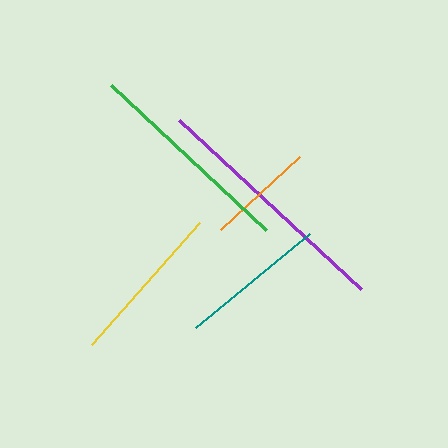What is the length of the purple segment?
The purple segment is approximately 249 pixels long.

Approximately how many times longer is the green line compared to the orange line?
The green line is approximately 2.0 times the length of the orange line.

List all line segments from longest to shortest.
From longest to shortest: purple, green, yellow, teal, orange.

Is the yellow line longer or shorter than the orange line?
The yellow line is longer than the orange line.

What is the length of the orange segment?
The orange segment is approximately 108 pixels long.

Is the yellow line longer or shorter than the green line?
The green line is longer than the yellow line.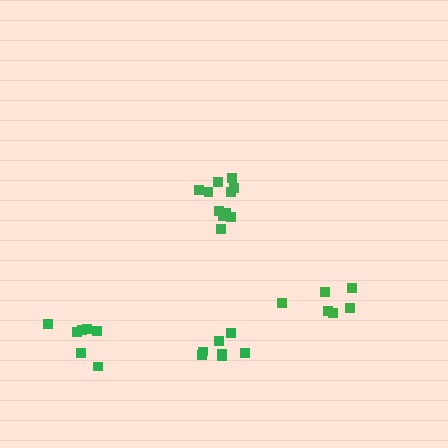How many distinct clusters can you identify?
There are 4 distinct clusters.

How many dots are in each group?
Group 1: 7 dots, Group 2: 7 dots, Group 3: 11 dots, Group 4: 6 dots (31 total).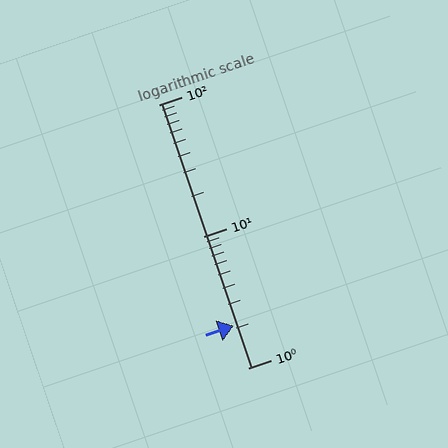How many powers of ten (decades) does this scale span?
The scale spans 2 decades, from 1 to 100.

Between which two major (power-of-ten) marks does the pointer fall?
The pointer is between 1 and 10.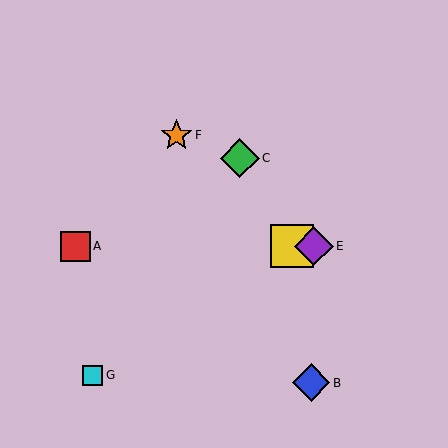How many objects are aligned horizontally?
3 objects (A, D, E) are aligned horizontally.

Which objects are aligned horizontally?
Objects A, D, E are aligned horizontally.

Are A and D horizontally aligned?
Yes, both are at y≈246.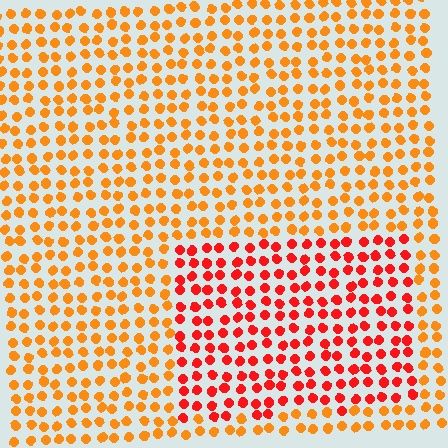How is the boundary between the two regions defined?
The boundary is defined purely by a slight shift in hue (about 33 degrees). Spacing, size, and orientation are identical on both sides.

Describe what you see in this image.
The image is filled with small orange elements in a uniform arrangement. A rectangle-shaped region is visible where the elements are tinted to a slightly different hue, forming a subtle color boundary.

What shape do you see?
I see a rectangle.